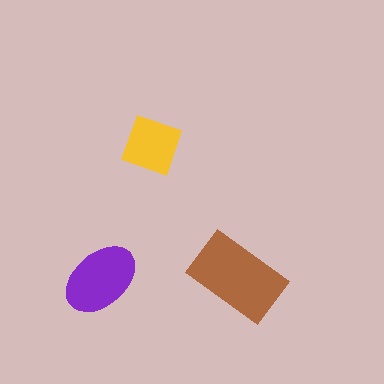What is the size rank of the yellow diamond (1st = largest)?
3rd.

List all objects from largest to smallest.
The brown rectangle, the purple ellipse, the yellow diamond.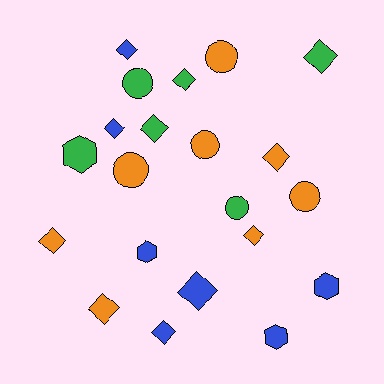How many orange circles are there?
There are 4 orange circles.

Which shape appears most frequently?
Diamond, with 11 objects.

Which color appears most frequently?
Orange, with 8 objects.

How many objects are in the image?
There are 21 objects.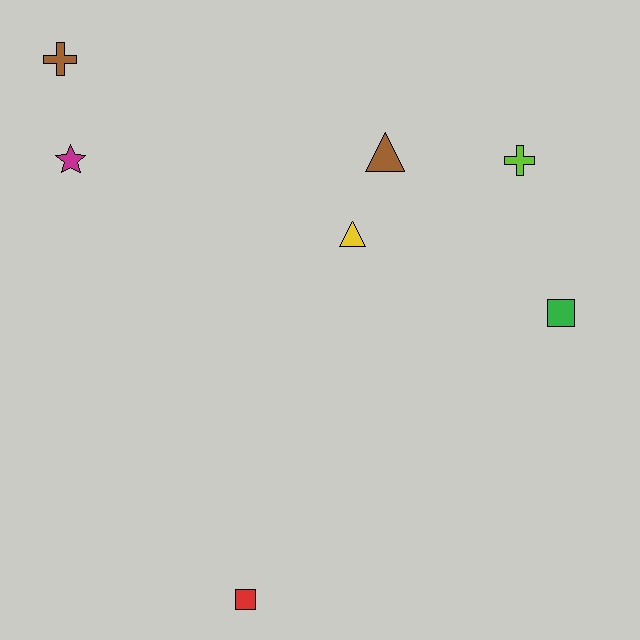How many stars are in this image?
There is 1 star.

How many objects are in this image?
There are 7 objects.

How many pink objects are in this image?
There are no pink objects.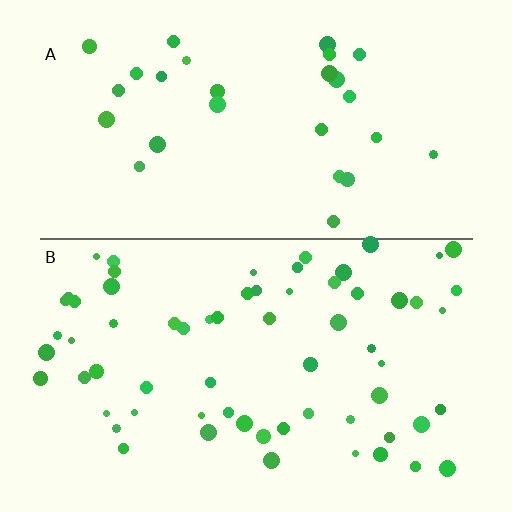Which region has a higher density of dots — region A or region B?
B (the bottom).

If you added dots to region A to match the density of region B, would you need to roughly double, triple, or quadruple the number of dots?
Approximately double.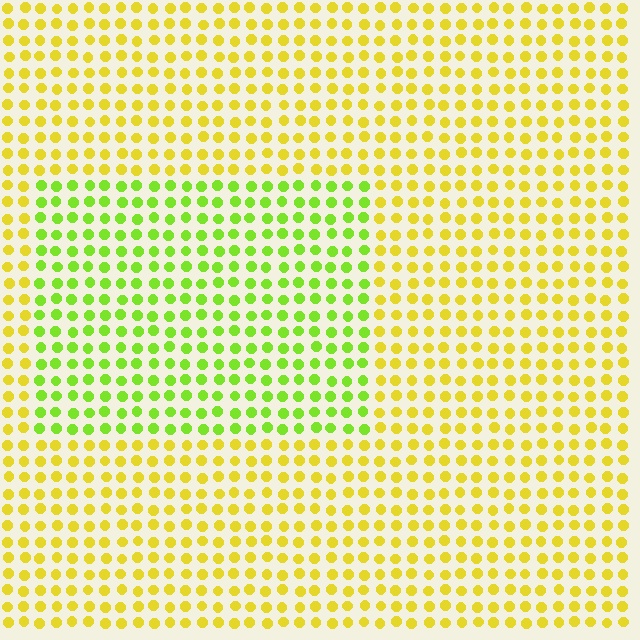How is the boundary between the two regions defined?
The boundary is defined purely by a slight shift in hue (about 38 degrees). Spacing, size, and orientation are identical on both sides.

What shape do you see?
I see a rectangle.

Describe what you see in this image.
The image is filled with small yellow elements in a uniform arrangement. A rectangle-shaped region is visible where the elements are tinted to a slightly different hue, forming a subtle color boundary.